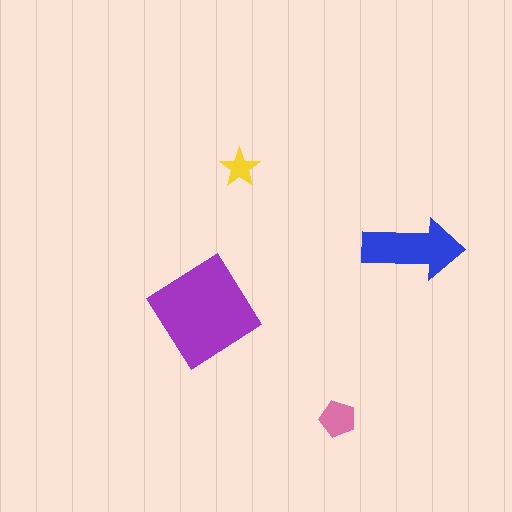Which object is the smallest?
The yellow star.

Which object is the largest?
The purple diamond.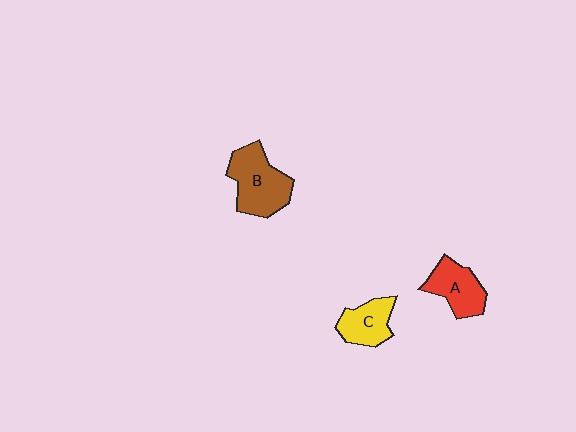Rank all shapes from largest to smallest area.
From largest to smallest: B (brown), A (red), C (yellow).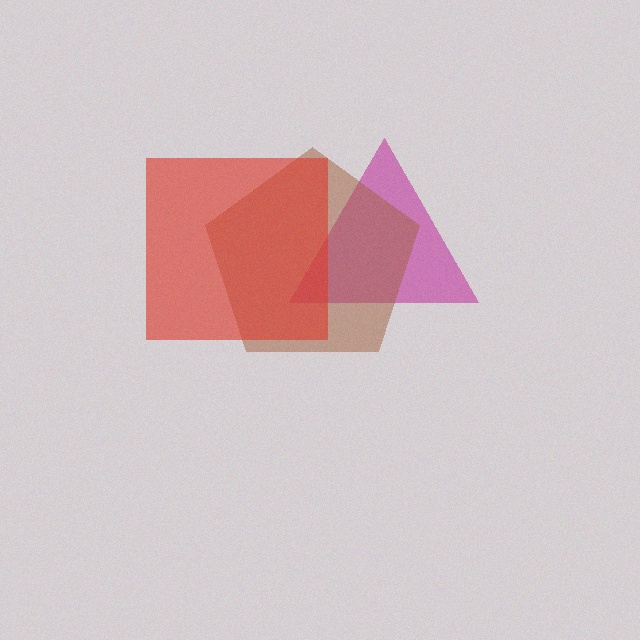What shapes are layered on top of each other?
The layered shapes are: a magenta triangle, a brown pentagon, a red square.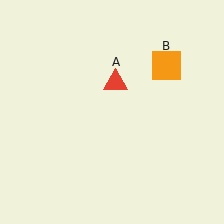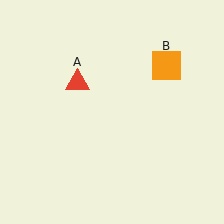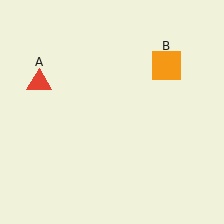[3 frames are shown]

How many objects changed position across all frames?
1 object changed position: red triangle (object A).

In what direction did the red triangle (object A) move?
The red triangle (object A) moved left.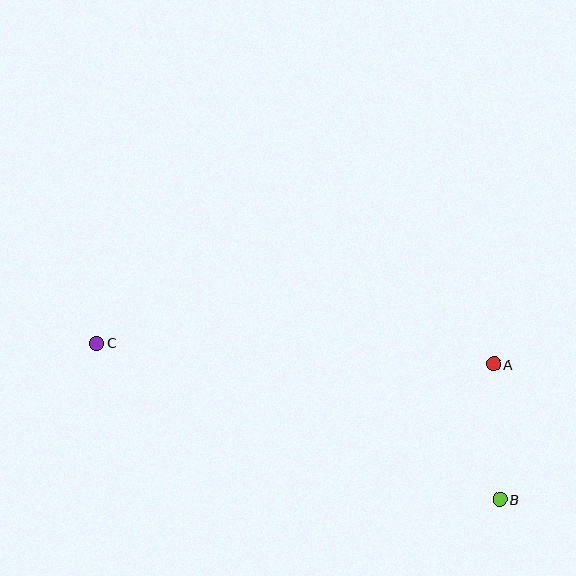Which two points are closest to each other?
Points A and B are closest to each other.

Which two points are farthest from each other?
Points B and C are farthest from each other.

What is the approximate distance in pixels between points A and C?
The distance between A and C is approximately 398 pixels.